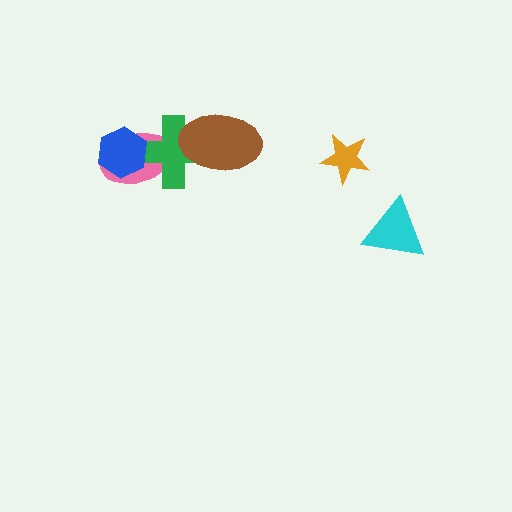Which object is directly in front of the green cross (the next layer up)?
The brown ellipse is directly in front of the green cross.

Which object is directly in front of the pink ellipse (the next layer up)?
The green cross is directly in front of the pink ellipse.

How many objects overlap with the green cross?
3 objects overlap with the green cross.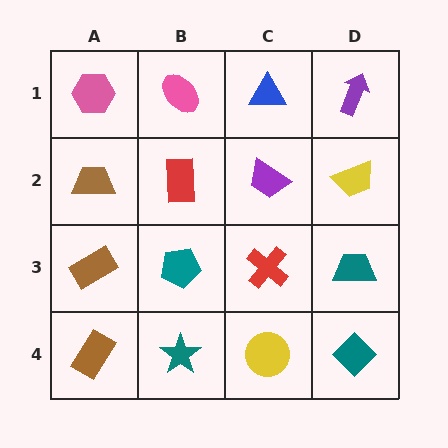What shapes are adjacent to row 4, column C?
A red cross (row 3, column C), a teal star (row 4, column B), a teal diamond (row 4, column D).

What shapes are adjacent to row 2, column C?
A blue triangle (row 1, column C), a red cross (row 3, column C), a red rectangle (row 2, column B), a yellow trapezoid (row 2, column D).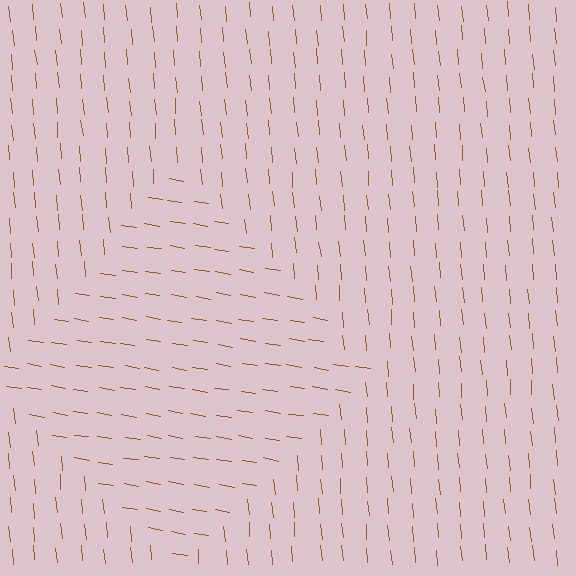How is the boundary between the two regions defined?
The boundary is defined purely by a change in line orientation (approximately 75 degrees difference). All lines are the same color and thickness.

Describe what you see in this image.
The image is filled with small brown line segments. A diamond region in the image has lines oriented differently from the surrounding lines, creating a visible texture boundary.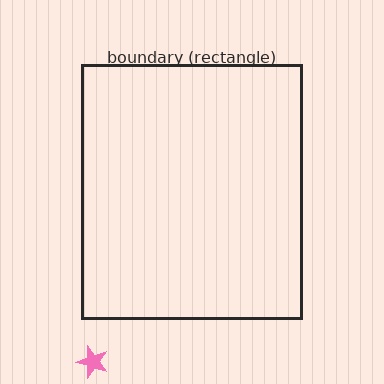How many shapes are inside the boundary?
0 inside, 1 outside.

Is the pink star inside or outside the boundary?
Outside.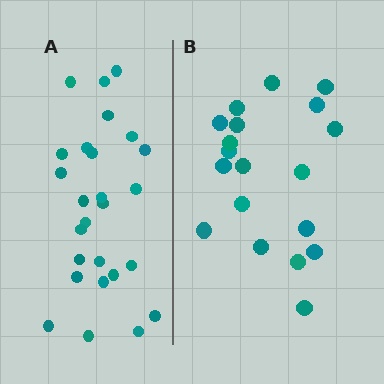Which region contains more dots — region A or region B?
Region A (the left region) has more dots.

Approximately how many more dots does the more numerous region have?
Region A has roughly 8 or so more dots than region B.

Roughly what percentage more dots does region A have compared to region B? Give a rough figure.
About 35% more.